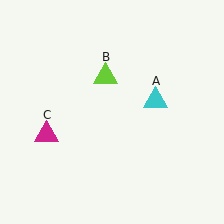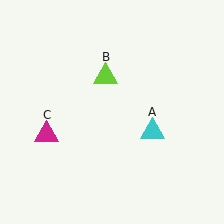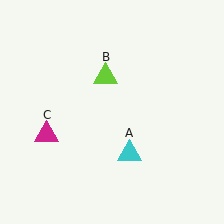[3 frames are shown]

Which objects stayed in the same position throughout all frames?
Lime triangle (object B) and magenta triangle (object C) remained stationary.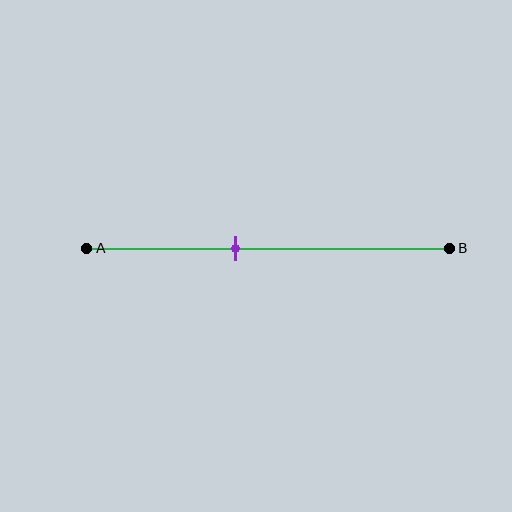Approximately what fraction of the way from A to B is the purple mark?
The purple mark is approximately 40% of the way from A to B.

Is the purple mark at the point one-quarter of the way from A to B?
No, the mark is at about 40% from A, not at the 25% one-quarter point.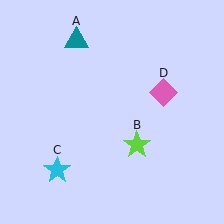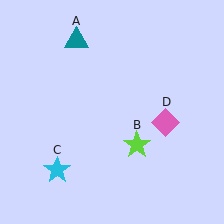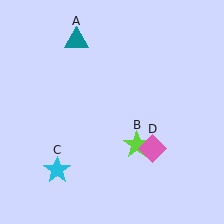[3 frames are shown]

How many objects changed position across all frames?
1 object changed position: pink diamond (object D).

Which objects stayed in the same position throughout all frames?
Teal triangle (object A) and lime star (object B) and cyan star (object C) remained stationary.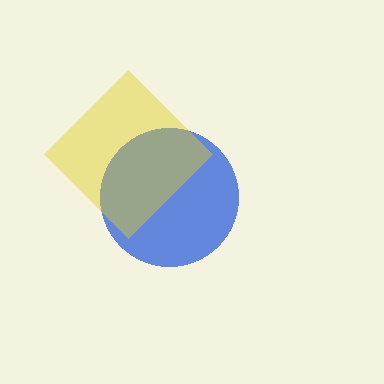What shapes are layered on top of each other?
The layered shapes are: a blue circle, a yellow diamond.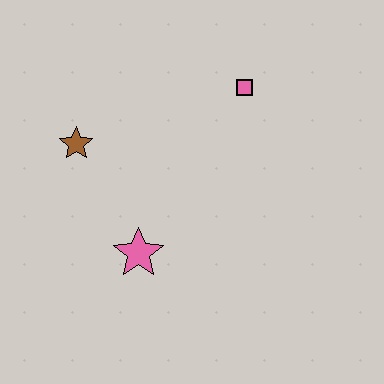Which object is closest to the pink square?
The brown star is closest to the pink square.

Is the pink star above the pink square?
No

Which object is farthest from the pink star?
The pink square is farthest from the pink star.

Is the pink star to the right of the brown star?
Yes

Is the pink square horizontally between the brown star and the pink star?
No